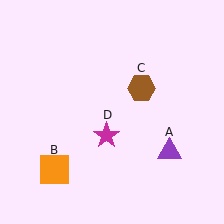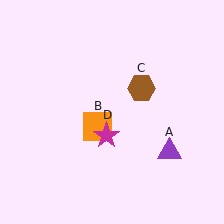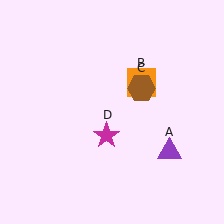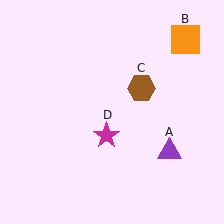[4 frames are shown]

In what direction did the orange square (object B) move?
The orange square (object B) moved up and to the right.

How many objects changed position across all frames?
1 object changed position: orange square (object B).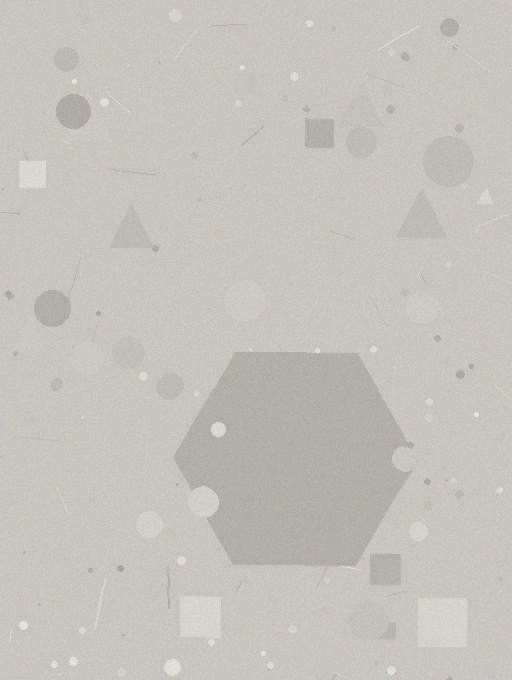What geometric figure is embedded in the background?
A hexagon is embedded in the background.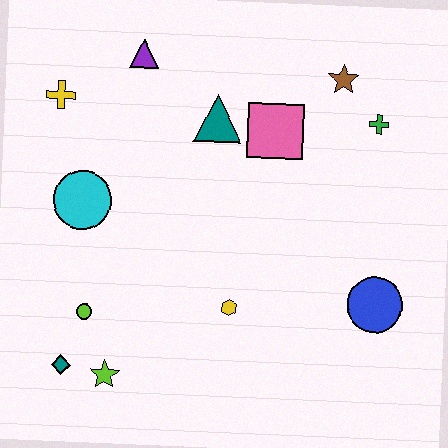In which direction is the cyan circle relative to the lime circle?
The cyan circle is above the lime circle.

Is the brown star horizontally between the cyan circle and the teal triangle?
No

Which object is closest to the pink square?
The teal triangle is closest to the pink square.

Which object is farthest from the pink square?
The teal diamond is farthest from the pink square.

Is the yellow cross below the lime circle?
No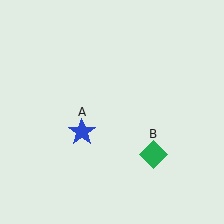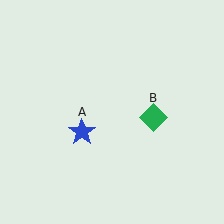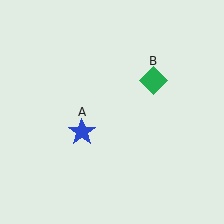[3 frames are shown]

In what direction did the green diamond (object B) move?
The green diamond (object B) moved up.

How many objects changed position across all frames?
1 object changed position: green diamond (object B).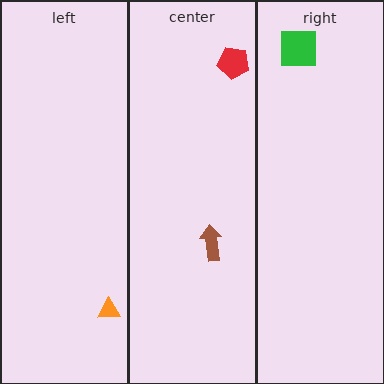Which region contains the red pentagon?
The center region.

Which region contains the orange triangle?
The left region.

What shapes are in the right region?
The green square.